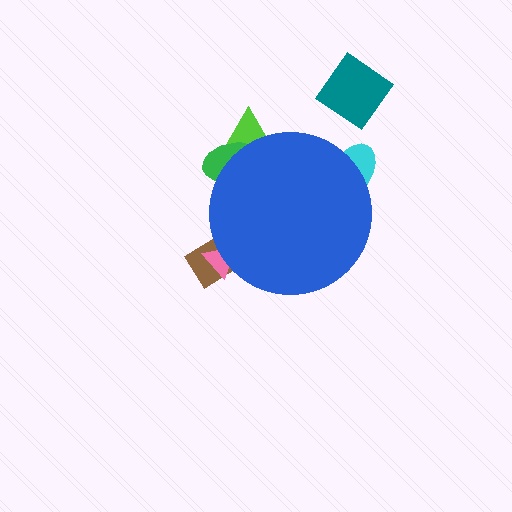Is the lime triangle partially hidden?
Yes, the lime triangle is partially hidden behind the blue circle.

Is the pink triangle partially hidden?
Yes, the pink triangle is partially hidden behind the blue circle.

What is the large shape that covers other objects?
A blue circle.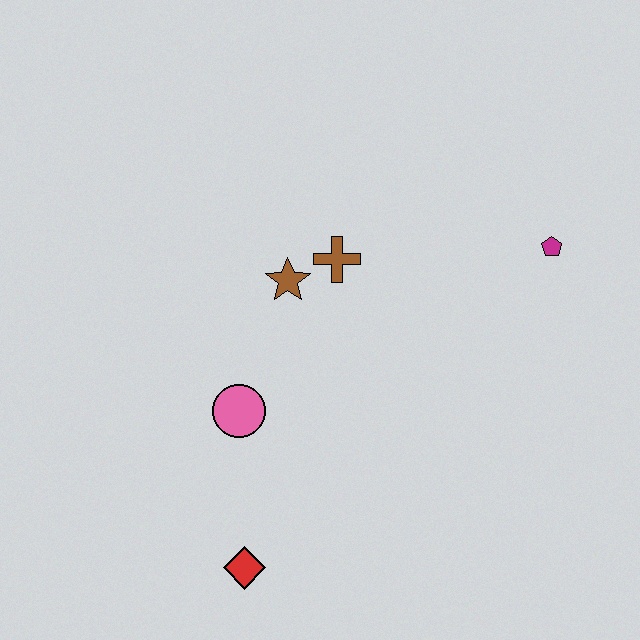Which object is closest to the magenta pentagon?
The brown cross is closest to the magenta pentagon.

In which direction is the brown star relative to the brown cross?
The brown star is to the left of the brown cross.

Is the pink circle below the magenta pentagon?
Yes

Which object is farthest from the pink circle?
The magenta pentagon is farthest from the pink circle.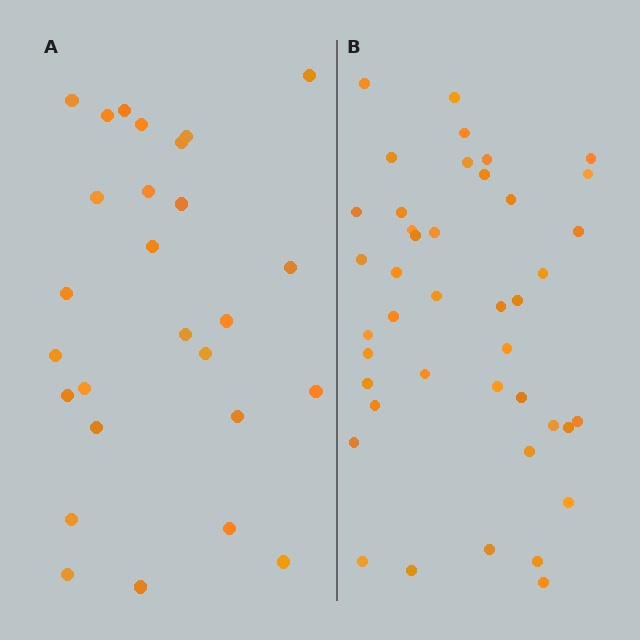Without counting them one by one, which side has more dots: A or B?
Region B (the right region) has more dots.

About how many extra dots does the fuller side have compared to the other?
Region B has approximately 15 more dots than region A.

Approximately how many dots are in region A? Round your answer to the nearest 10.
About 30 dots. (The exact count is 27, which rounds to 30.)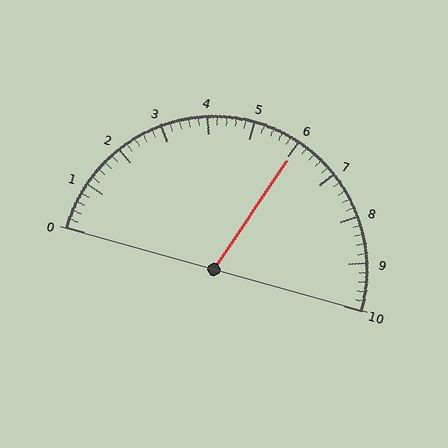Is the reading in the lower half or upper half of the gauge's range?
The reading is in the upper half of the range (0 to 10).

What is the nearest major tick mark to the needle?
The nearest major tick mark is 6.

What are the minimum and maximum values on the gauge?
The gauge ranges from 0 to 10.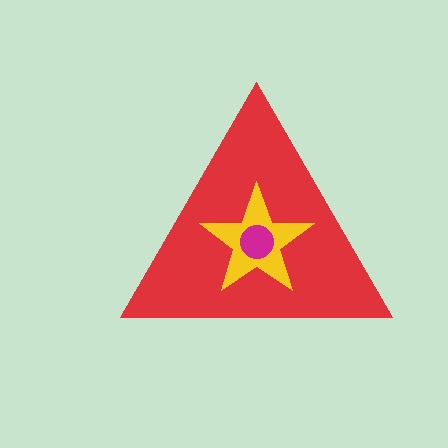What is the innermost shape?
The magenta circle.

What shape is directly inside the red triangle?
The yellow star.